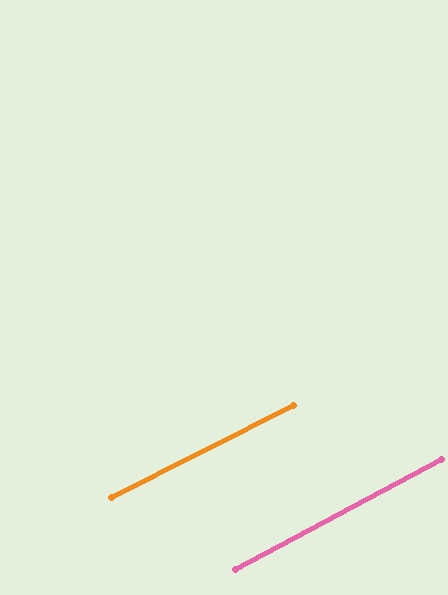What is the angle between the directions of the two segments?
Approximately 1 degree.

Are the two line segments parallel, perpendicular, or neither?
Parallel — their directions differ by only 1.5°.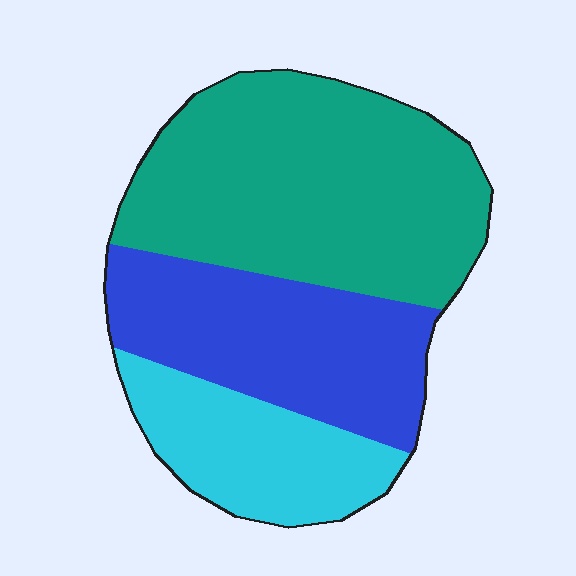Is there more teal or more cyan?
Teal.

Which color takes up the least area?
Cyan, at roughly 20%.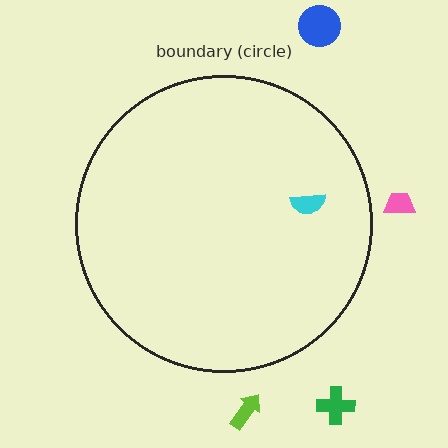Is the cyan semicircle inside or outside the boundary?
Inside.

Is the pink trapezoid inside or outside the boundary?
Outside.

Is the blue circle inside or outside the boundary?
Outside.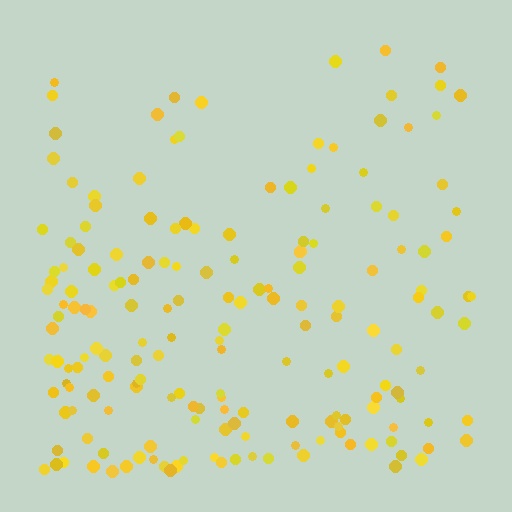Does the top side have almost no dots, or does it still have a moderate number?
Still a moderate number, just noticeably fewer than the bottom.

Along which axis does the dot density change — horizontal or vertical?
Vertical.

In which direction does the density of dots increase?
From top to bottom, with the bottom side densest.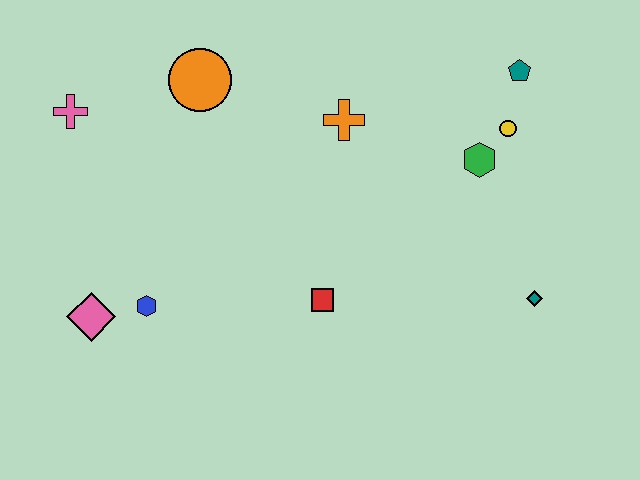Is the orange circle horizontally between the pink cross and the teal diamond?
Yes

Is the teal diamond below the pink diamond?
No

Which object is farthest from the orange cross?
The pink diamond is farthest from the orange cross.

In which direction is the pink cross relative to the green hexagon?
The pink cross is to the left of the green hexagon.